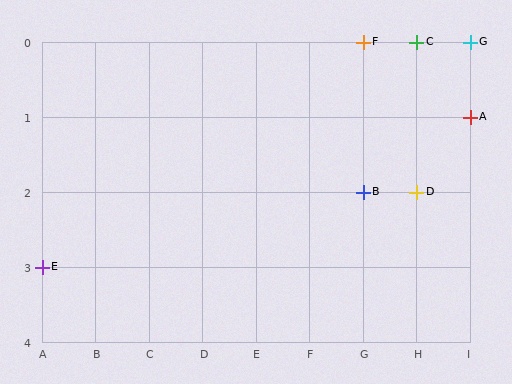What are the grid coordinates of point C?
Point C is at grid coordinates (H, 0).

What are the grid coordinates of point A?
Point A is at grid coordinates (I, 1).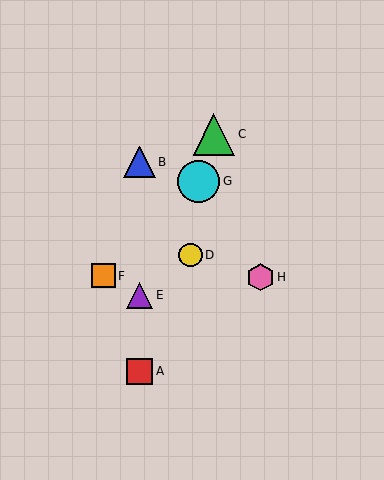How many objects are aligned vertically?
3 objects (A, B, E) are aligned vertically.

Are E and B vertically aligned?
Yes, both are at x≈139.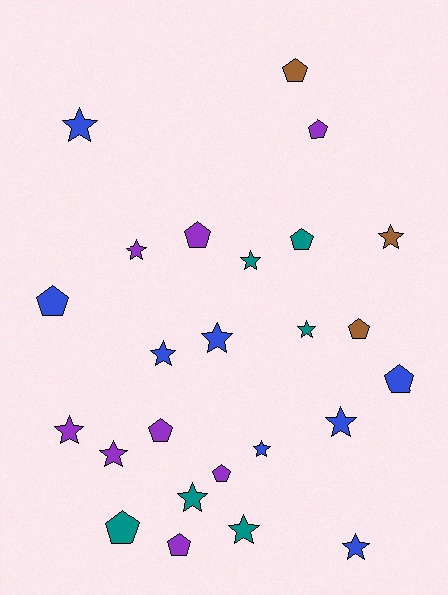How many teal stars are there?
There are 4 teal stars.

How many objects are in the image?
There are 25 objects.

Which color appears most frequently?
Blue, with 8 objects.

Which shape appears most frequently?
Star, with 14 objects.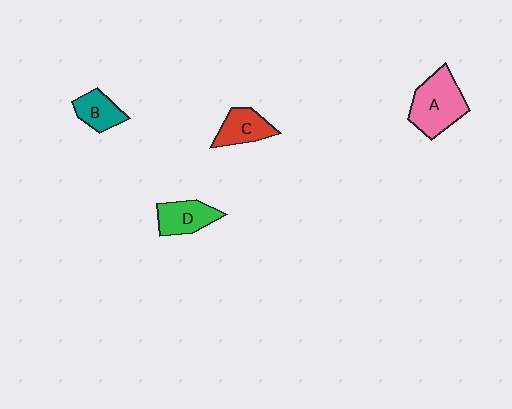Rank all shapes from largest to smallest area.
From largest to smallest: A (pink), D (green), C (red), B (teal).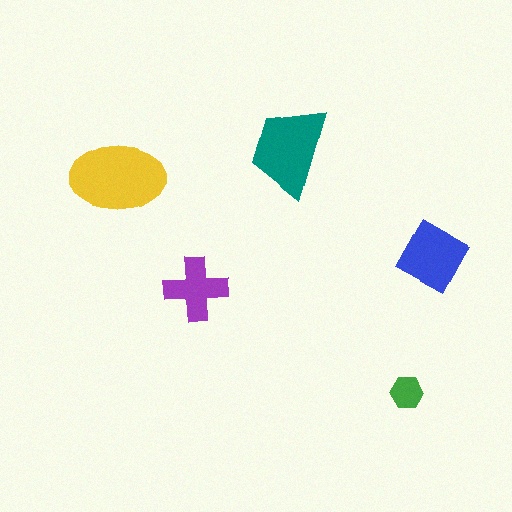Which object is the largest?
The yellow ellipse.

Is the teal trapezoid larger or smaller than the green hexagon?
Larger.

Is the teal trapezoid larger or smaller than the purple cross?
Larger.